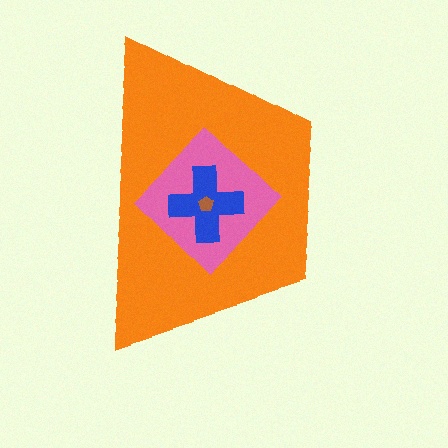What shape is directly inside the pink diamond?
The blue cross.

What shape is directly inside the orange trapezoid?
The pink diamond.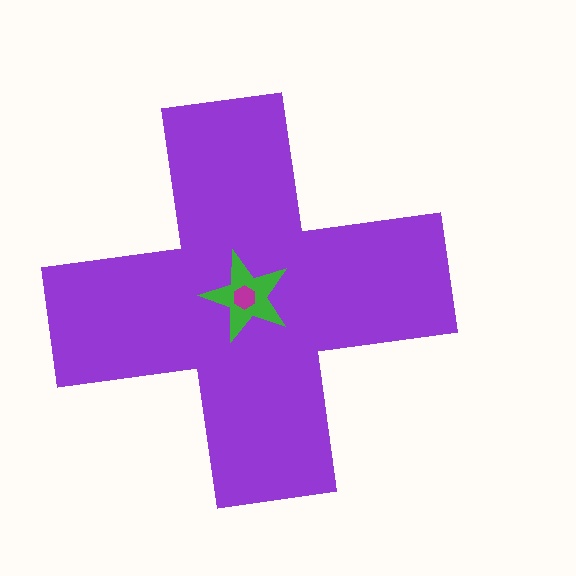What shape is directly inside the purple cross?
The green star.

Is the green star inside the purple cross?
Yes.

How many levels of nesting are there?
3.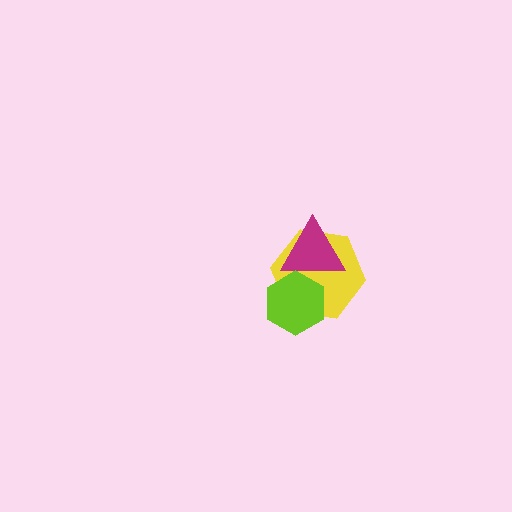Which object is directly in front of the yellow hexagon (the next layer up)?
The magenta triangle is directly in front of the yellow hexagon.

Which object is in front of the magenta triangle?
The lime hexagon is in front of the magenta triangle.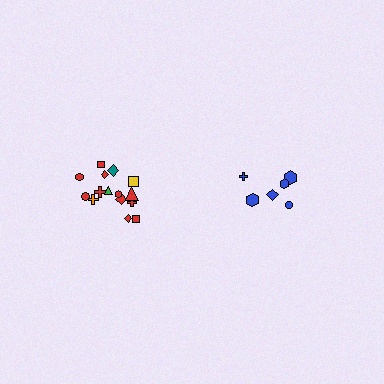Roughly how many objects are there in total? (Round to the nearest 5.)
Roughly 20 objects in total.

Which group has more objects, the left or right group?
The left group.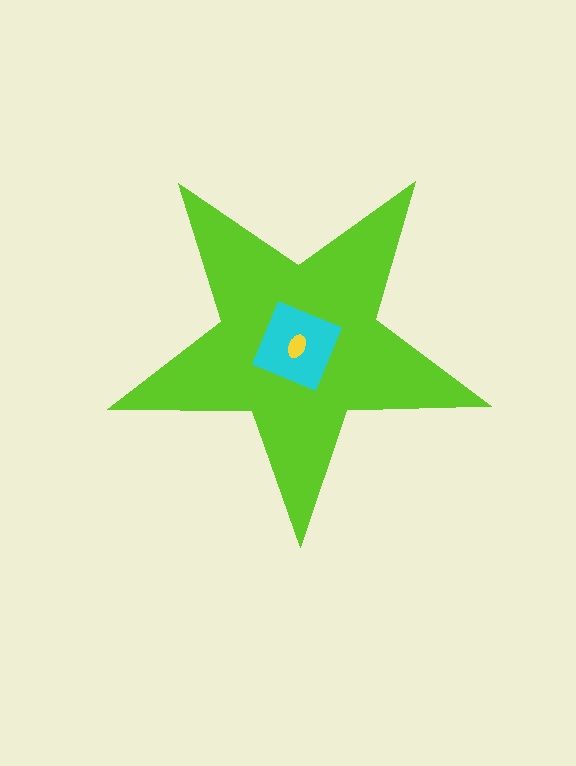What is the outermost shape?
The lime star.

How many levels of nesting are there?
3.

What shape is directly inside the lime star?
The cyan diamond.